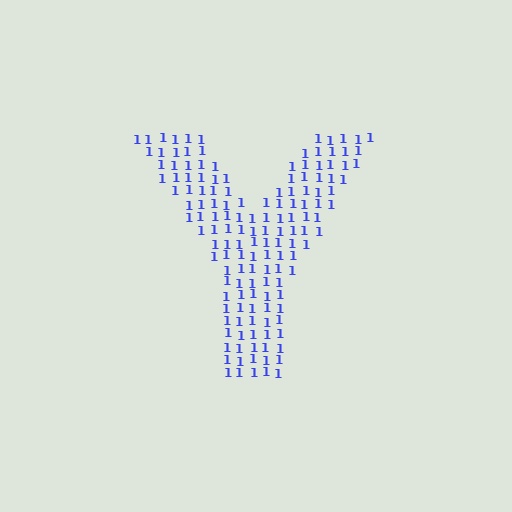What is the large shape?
The large shape is the letter Y.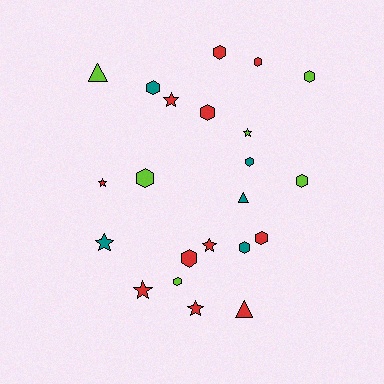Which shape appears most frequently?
Hexagon, with 12 objects.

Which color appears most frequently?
Red, with 11 objects.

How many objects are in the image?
There are 22 objects.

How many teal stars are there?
There is 1 teal star.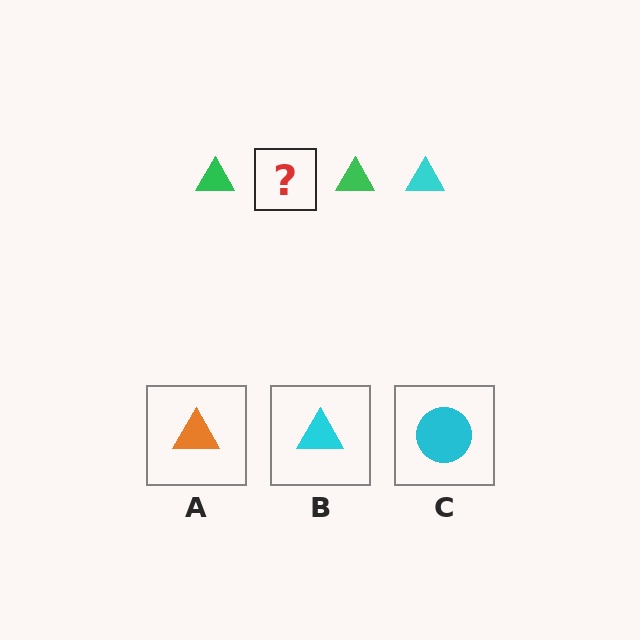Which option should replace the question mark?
Option B.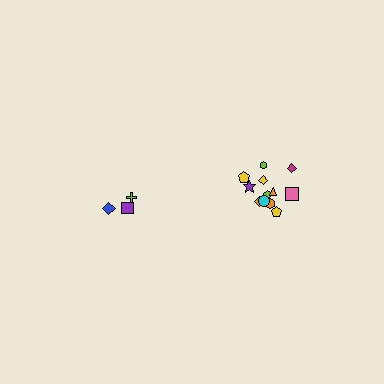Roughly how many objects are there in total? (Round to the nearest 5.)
Roughly 15 objects in total.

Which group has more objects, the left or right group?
The right group.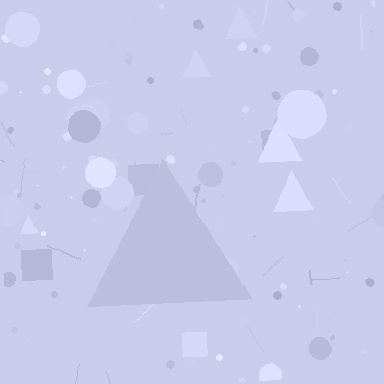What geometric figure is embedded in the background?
A triangle is embedded in the background.